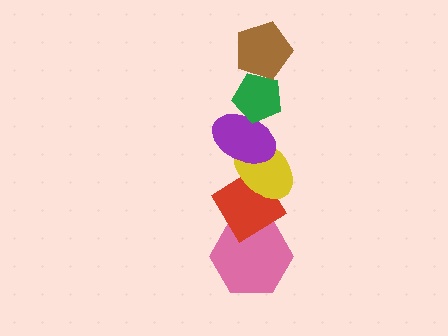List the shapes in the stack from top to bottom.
From top to bottom: the brown pentagon, the green pentagon, the purple ellipse, the yellow ellipse, the red diamond, the pink hexagon.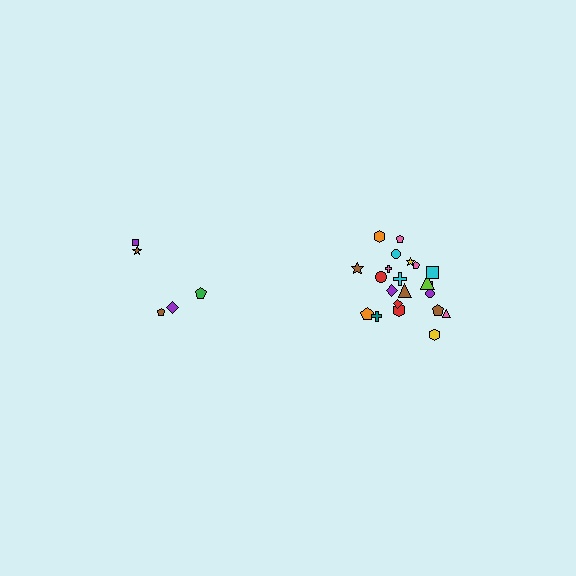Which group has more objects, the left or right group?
The right group.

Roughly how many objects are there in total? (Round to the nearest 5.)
Roughly 25 objects in total.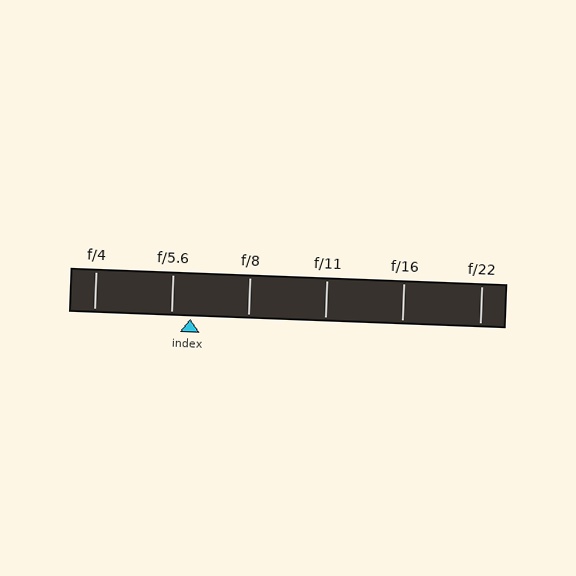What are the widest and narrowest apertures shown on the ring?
The widest aperture shown is f/4 and the narrowest is f/22.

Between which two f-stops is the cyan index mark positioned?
The index mark is between f/5.6 and f/8.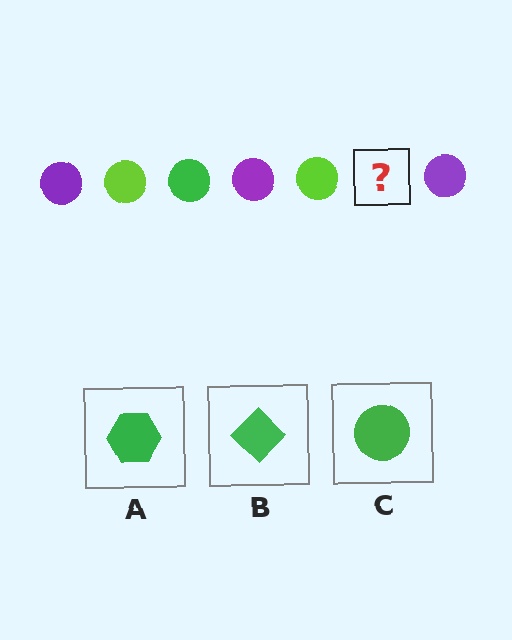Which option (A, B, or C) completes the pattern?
C.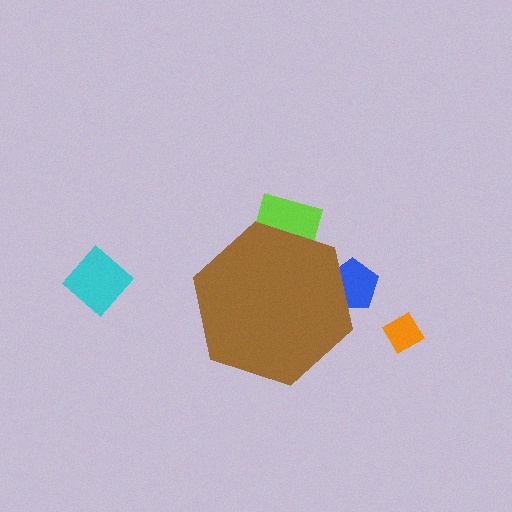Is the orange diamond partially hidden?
No, the orange diamond is fully visible.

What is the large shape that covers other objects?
A brown hexagon.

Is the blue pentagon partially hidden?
Yes, the blue pentagon is partially hidden behind the brown hexagon.